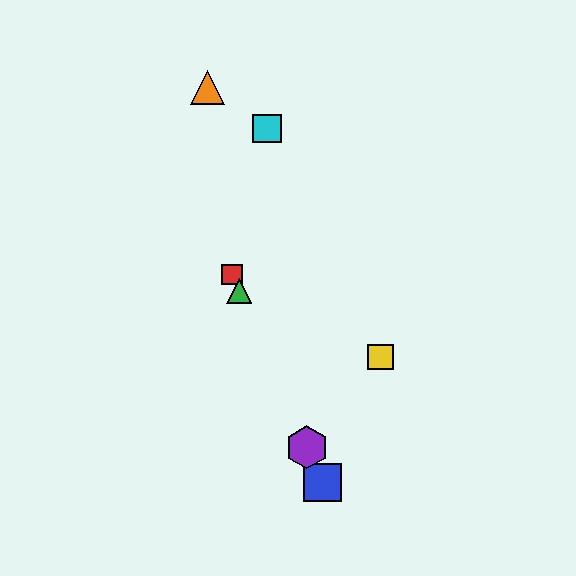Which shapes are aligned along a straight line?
The red square, the blue square, the green triangle, the purple hexagon are aligned along a straight line.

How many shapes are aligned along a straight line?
4 shapes (the red square, the blue square, the green triangle, the purple hexagon) are aligned along a straight line.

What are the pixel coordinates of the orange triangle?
The orange triangle is at (207, 87).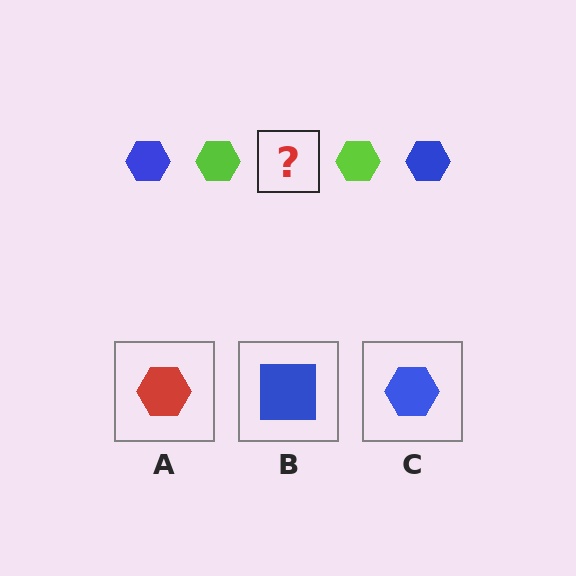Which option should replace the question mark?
Option C.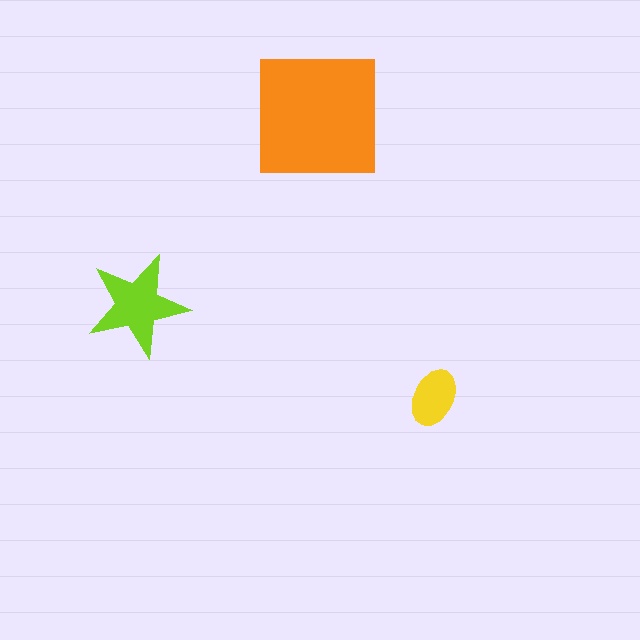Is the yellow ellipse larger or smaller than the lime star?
Smaller.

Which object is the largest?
The orange square.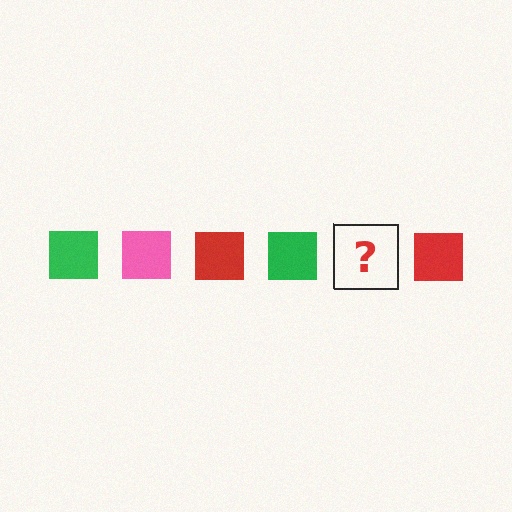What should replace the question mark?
The question mark should be replaced with a pink square.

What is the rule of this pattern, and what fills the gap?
The rule is that the pattern cycles through green, pink, red squares. The gap should be filled with a pink square.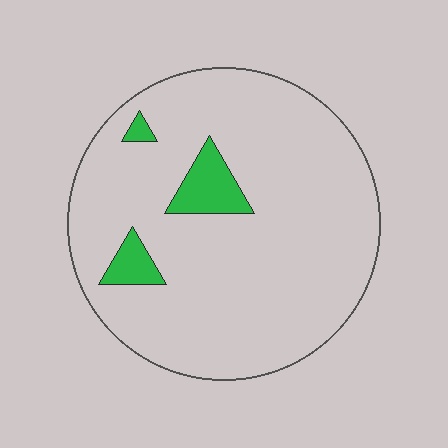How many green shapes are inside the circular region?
3.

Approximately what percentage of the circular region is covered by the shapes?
Approximately 10%.